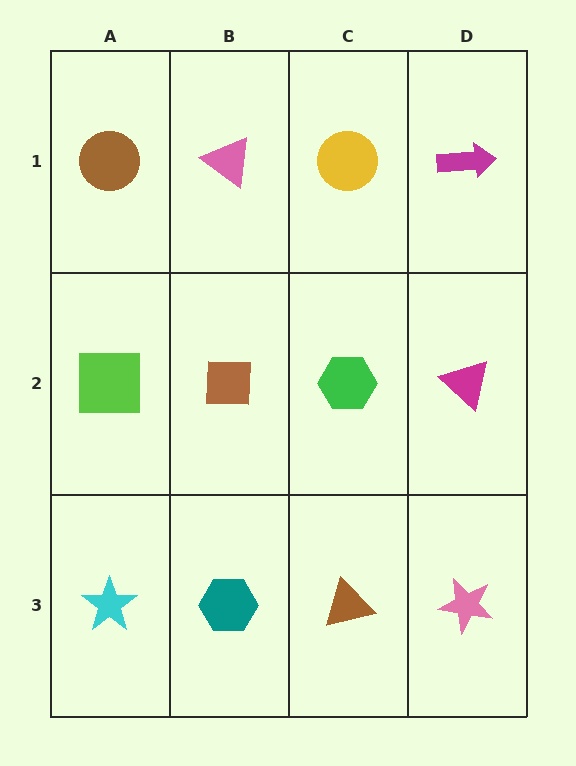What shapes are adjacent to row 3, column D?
A magenta triangle (row 2, column D), a brown triangle (row 3, column C).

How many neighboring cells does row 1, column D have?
2.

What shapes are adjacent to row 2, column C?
A yellow circle (row 1, column C), a brown triangle (row 3, column C), a brown square (row 2, column B), a magenta triangle (row 2, column D).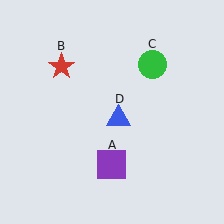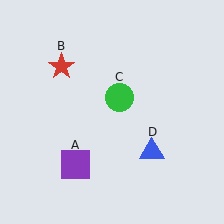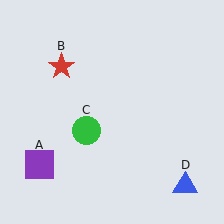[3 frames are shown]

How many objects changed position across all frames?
3 objects changed position: purple square (object A), green circle (object C), blue triangle (object D).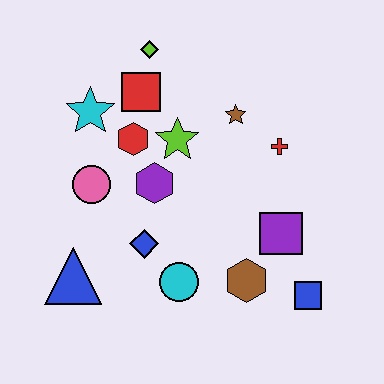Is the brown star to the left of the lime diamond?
No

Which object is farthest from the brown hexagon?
The lime diamond is farthest from the brown hexagon.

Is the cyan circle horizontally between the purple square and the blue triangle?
Yes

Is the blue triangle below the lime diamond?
Yes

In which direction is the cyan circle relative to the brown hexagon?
The cyan circle is to the left of the brown hexagon.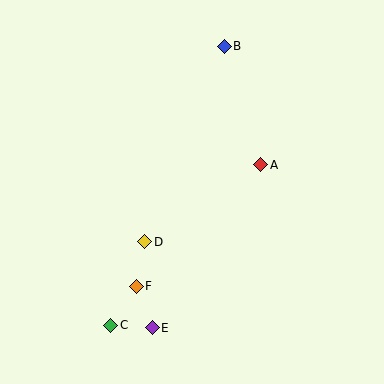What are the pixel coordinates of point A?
Point A is at (261, 165).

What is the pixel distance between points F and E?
The distance between F and E is 44 pixels.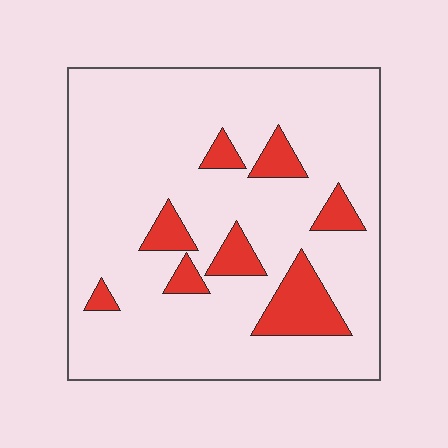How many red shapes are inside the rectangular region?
8.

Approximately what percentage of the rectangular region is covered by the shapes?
Approximately 15%.